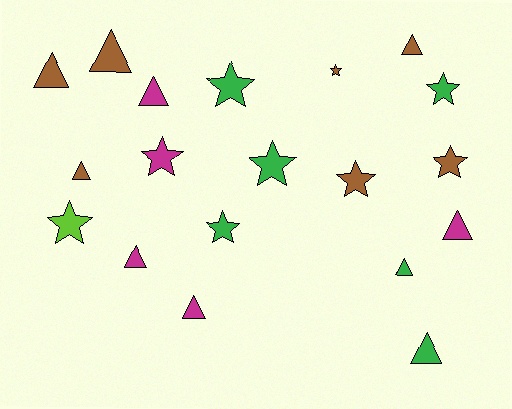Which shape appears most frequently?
Triangle, with 10 objects.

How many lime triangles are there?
There are no lime triangles.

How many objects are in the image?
There are 19 objects.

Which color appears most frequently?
Brown, with 7 objects.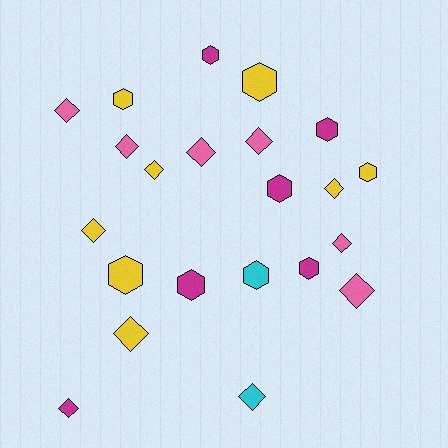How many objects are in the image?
There are 22 objects.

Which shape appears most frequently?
Diamond, with 12 objects.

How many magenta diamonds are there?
There is 1 magenta diamond.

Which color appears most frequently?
Yellow, with 8 objects.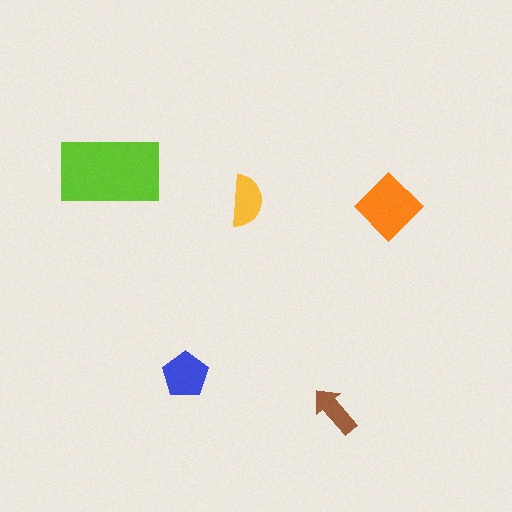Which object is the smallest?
The brown arrow.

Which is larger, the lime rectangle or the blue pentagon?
The lime rectangle.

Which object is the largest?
The lime rectangle.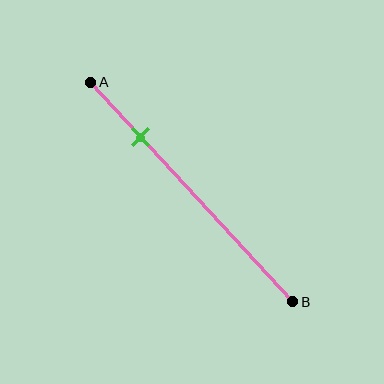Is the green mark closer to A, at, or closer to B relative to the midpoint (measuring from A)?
The green mark is closer to point A than the midpoint of segment AB.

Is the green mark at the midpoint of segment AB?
No, the mark is at about 25% from A, not at the 50% midpoint.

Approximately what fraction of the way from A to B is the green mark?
The green mark is approximately 25% of the way from A to B.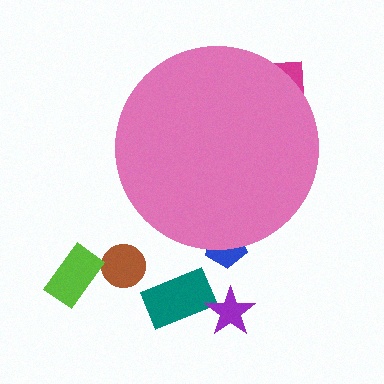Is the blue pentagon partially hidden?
Yes, the blue pentagon is partially hidden behind the pink circle.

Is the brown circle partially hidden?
No, the brown circle is fully visible.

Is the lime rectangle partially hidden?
No, the lime rectangle is fully visible.